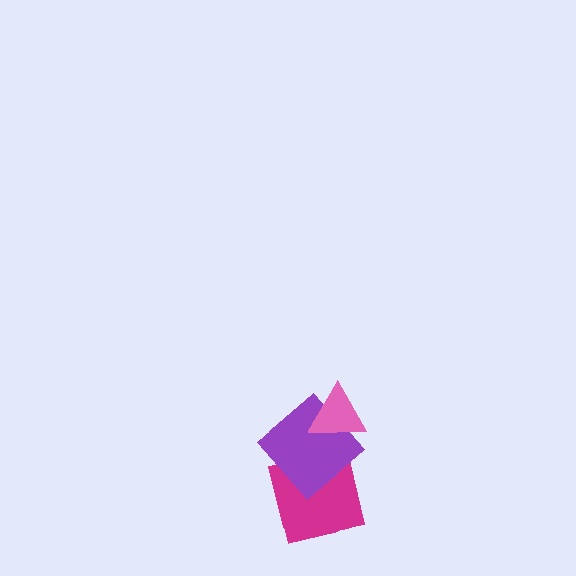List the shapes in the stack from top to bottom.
From top to bottom: the pink triangle, the purple diamond, the magenta square.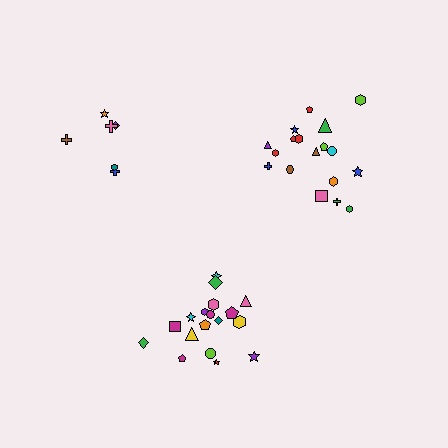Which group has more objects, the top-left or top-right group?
The top-right group.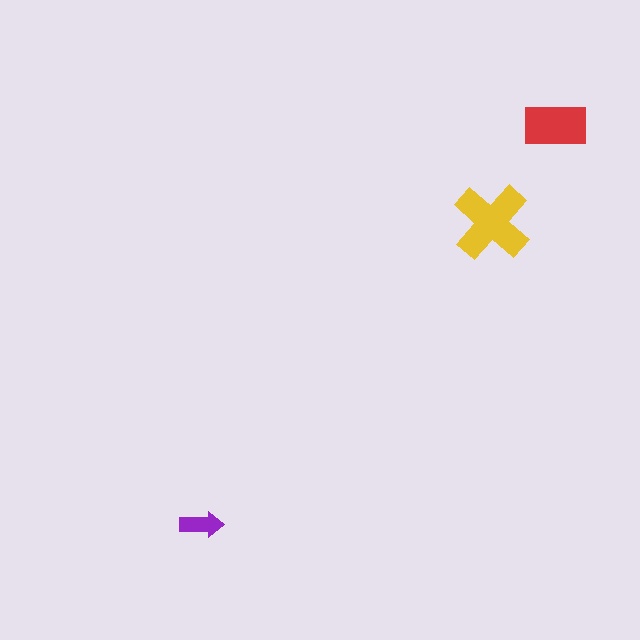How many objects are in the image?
There are 3 objects in the image.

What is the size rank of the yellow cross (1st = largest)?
1st.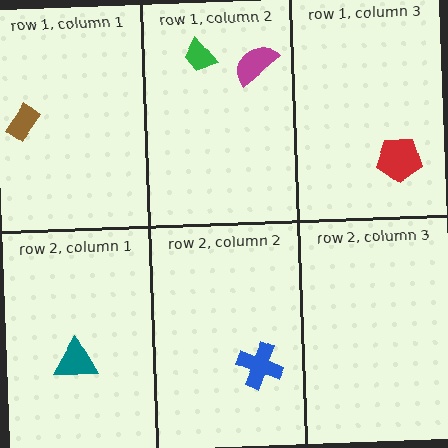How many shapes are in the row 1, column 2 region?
2.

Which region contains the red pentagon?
The row 1, column 3 region.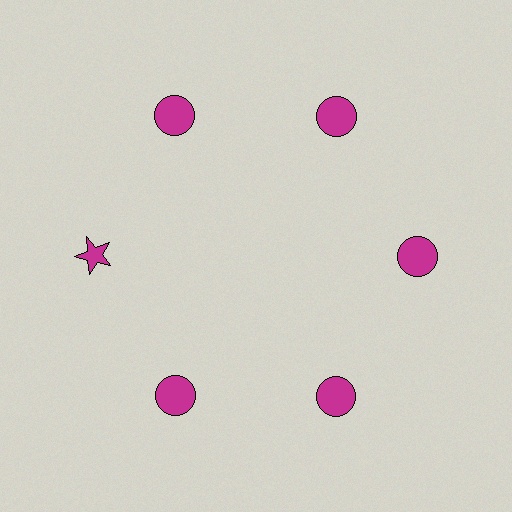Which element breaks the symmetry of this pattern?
The magenta star at roughly the 9 o'clock position breaks the symmetry. All other shapes are magenta circles.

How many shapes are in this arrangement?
There are 6 shapes arranged in a ring pattern.